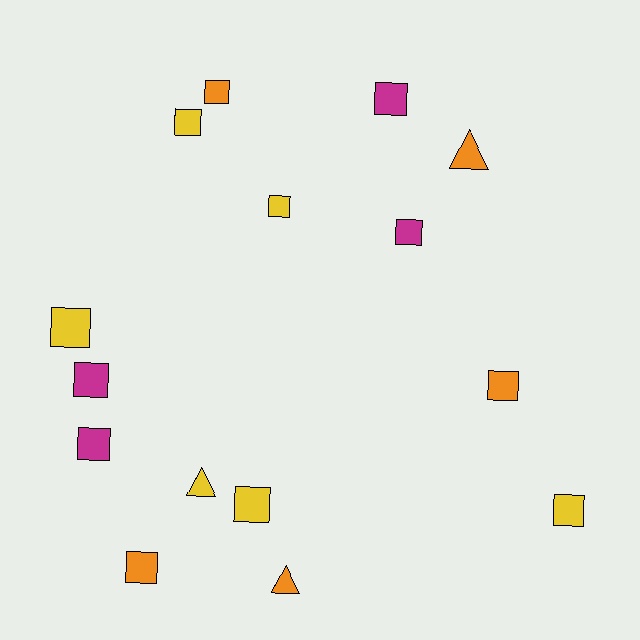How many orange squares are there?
There are 3 orange squares.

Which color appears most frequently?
Yellow, with 6 objects.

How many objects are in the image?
There are 15 objects.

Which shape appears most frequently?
Square, with 12 objects.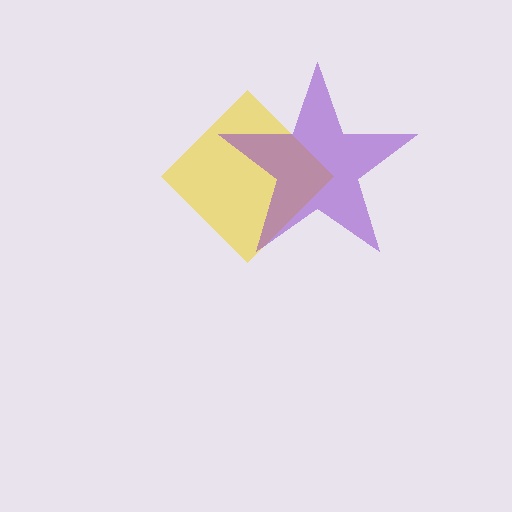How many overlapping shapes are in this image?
There are 2 overlapping shapes in the image.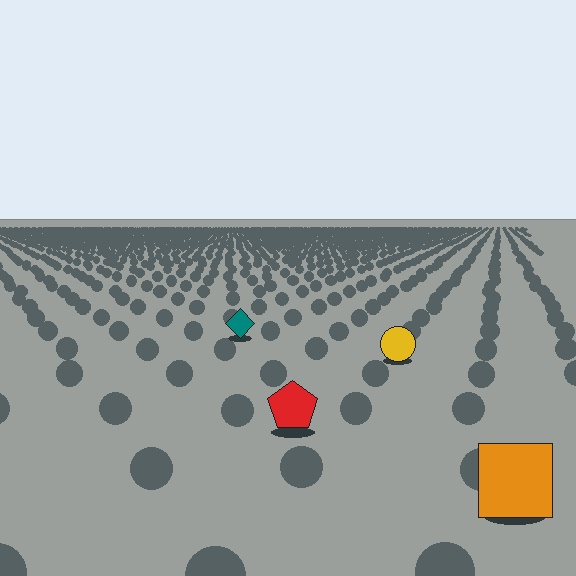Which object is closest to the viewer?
The orange square is closest. The texture marks near it are larger and more spread out.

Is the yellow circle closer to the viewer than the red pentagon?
No. The red pentagon is closer — you can tell from the texture gradient: the ground texture is coarser near it.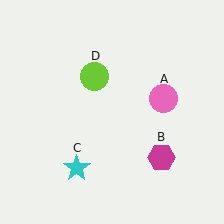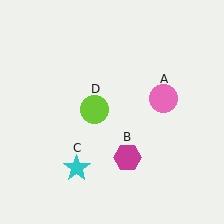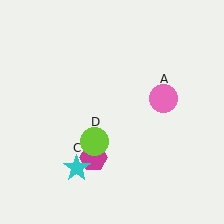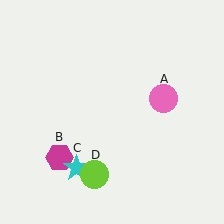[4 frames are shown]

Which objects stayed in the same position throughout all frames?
Pink circle (object A) and cyan star (object C) remained stationary.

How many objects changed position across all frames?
2 objects changed position: magenta hexagon (object B), lime circle (object D).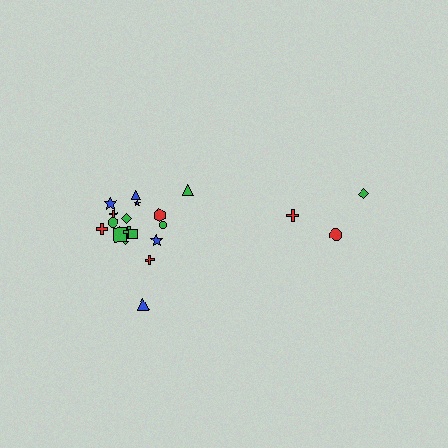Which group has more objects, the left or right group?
The left group.